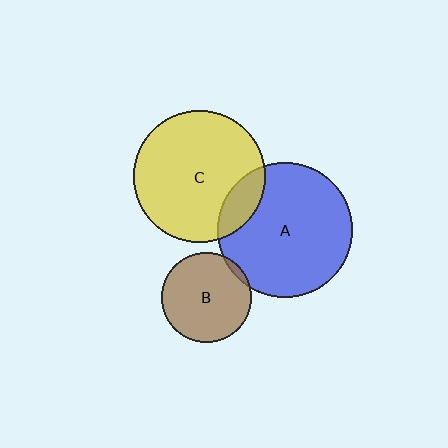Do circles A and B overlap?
Yes.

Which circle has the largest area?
Circle A (blue).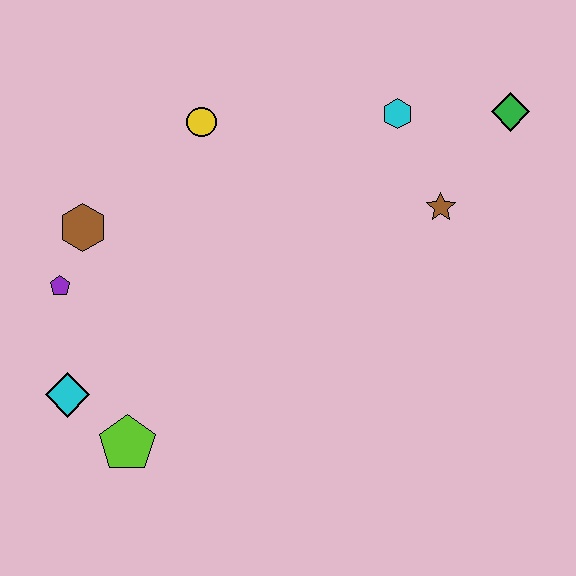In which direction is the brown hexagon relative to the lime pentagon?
The brown hexagon is above the lime pentagon.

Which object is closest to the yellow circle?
The brown hexagon is closest to the yellow circle.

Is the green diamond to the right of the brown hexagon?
Yes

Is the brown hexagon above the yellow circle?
No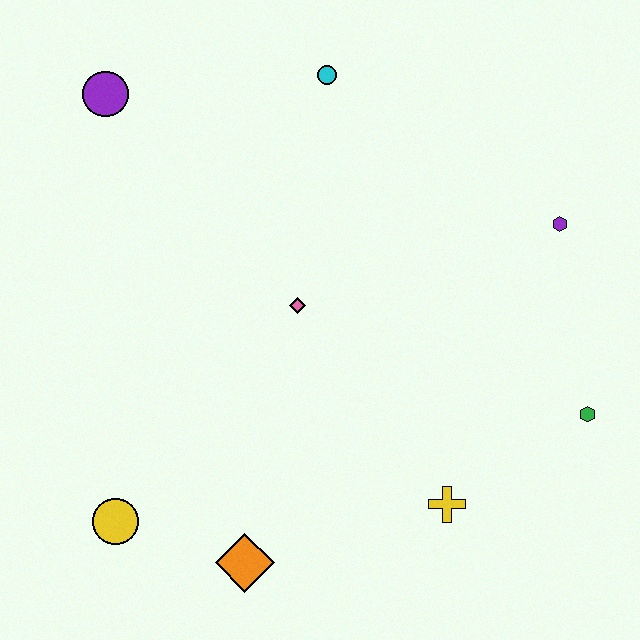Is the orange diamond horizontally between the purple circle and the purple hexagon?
Yes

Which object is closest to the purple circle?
The cyan circle is closest to the purple circle.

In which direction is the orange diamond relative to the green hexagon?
The orange diamond is to the left of the green hexagon.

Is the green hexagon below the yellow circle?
No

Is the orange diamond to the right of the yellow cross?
No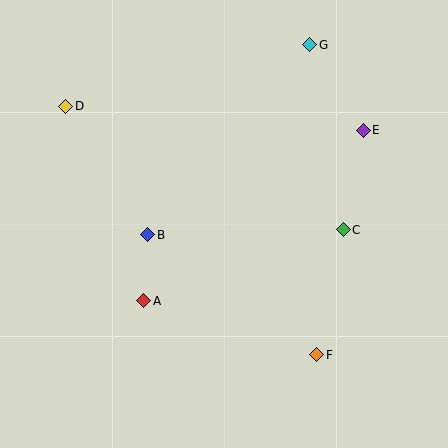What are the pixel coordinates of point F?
Point F is at (317, 355).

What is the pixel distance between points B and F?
The distance between B and F is 207 pixels.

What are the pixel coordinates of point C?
Point C is at (343, 230).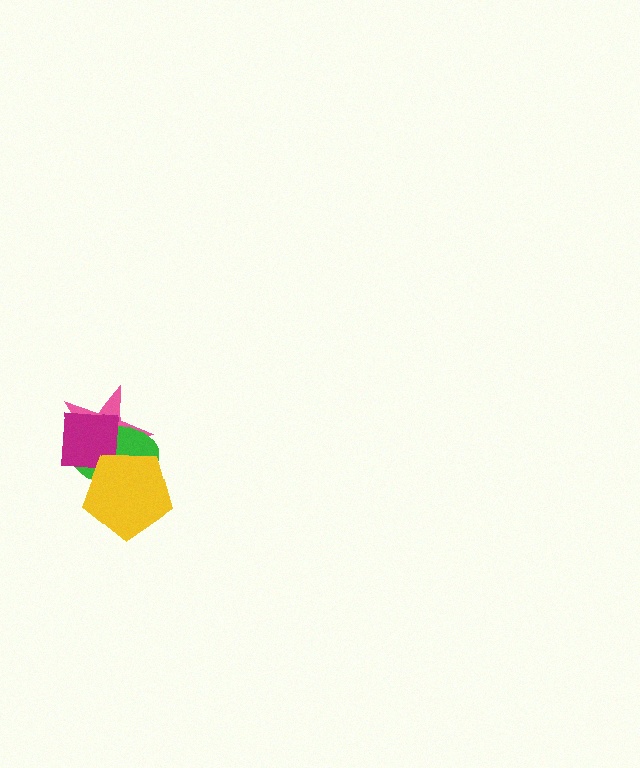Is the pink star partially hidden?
Yes, it is partially covered by another shape.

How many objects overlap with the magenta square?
3 objects overlap with the magenta square.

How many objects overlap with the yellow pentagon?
3 objects overlap with the yellow pentagon.